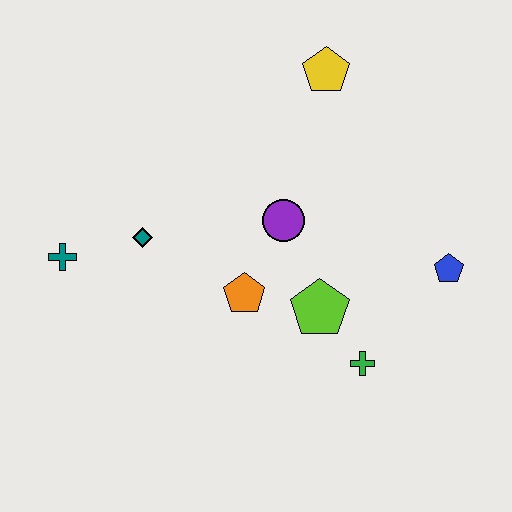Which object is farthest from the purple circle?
The teal cross is farthest from the purple circle.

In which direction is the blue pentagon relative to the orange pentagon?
The blue pentagon is to the right of the orange pentagon.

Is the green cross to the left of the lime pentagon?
No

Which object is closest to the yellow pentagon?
The purple circle is closest to the yellow pentagon.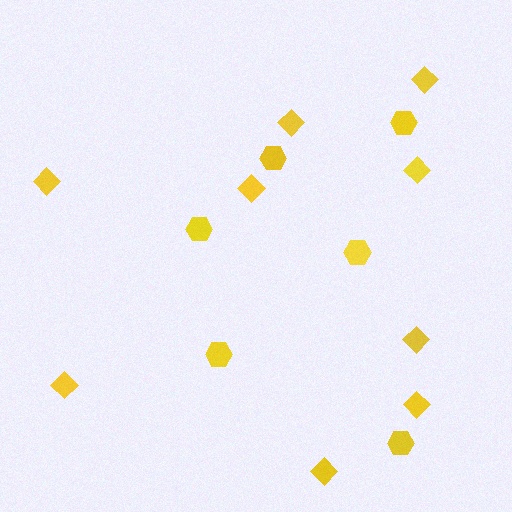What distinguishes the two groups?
There are 2 groups: one group of diamonds (9) and one group of hexagons (6).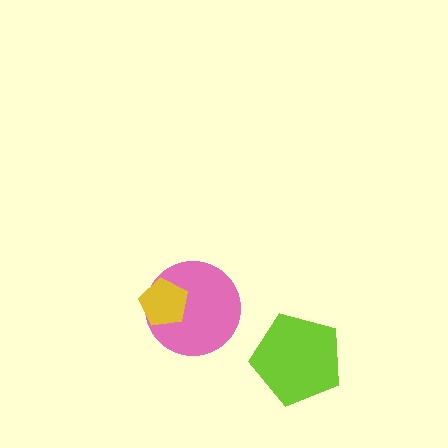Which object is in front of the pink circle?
The yellow pentagon is in front of the pink circle.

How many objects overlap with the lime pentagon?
0 objects overlap with the lime pentagon.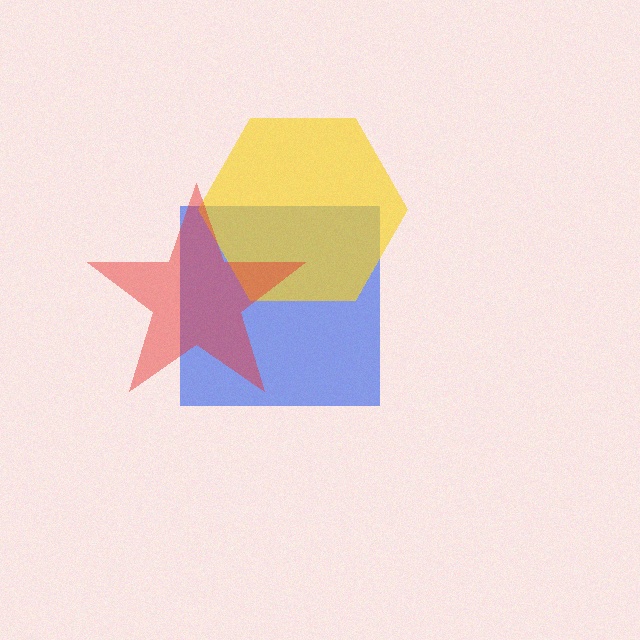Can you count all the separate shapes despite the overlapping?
Yes, there are 3 separate shapes.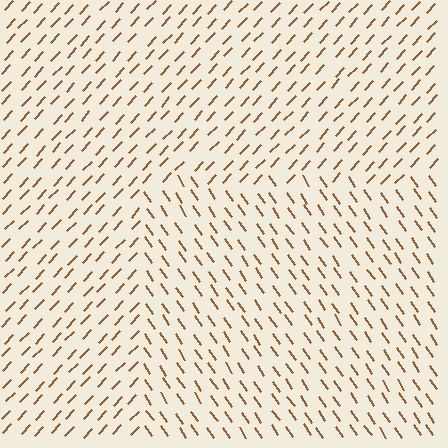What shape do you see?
I see a rectangle.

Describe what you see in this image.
The image is filled with small brown line segments. A rectangle region in the image has lines oriented differently from the surrounding lines, creating a visible texture boundary.